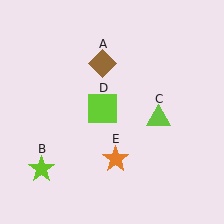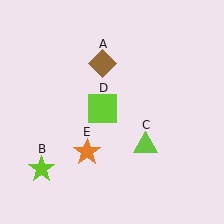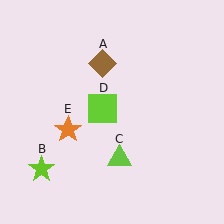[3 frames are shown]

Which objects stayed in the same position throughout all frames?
Brown diamond (object A) and lime star (object B) and lime square (object D) remained stationary.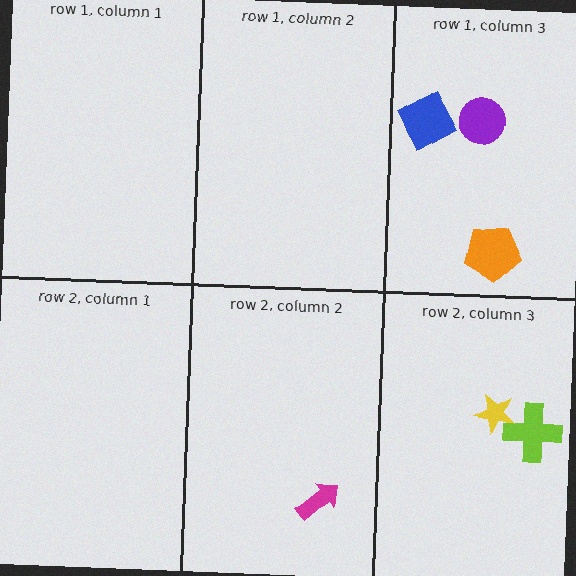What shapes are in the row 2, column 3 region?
The lime cross, the yellow star.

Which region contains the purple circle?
The row 1, column 3 region.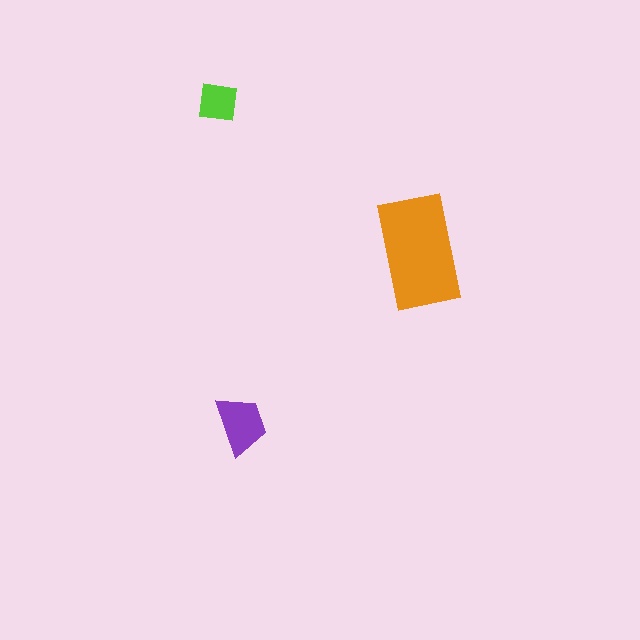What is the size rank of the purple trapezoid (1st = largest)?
2nd.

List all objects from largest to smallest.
The orange rectangle, the purple trapezoid, the lime square.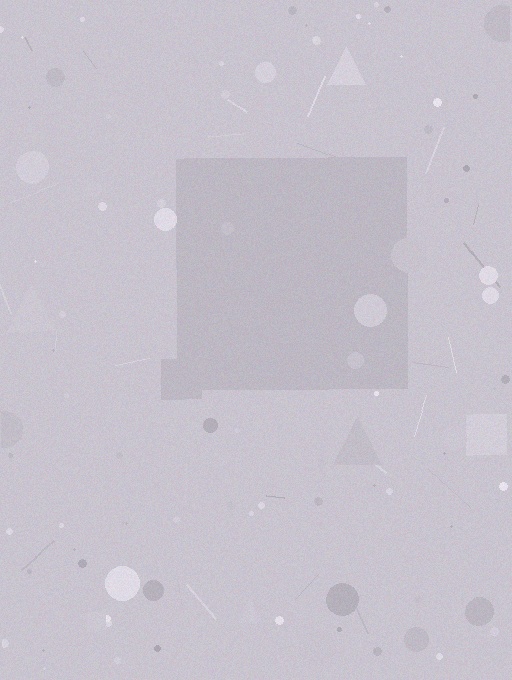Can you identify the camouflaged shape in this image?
The camouflaged shape is a square.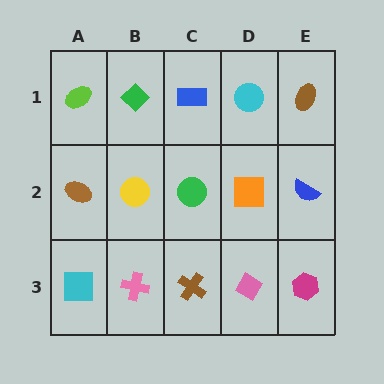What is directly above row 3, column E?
A blue semicircle.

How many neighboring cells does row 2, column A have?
3.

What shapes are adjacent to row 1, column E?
A blue semicircle (row 2, column E), a cyan circle (row 1, column D).